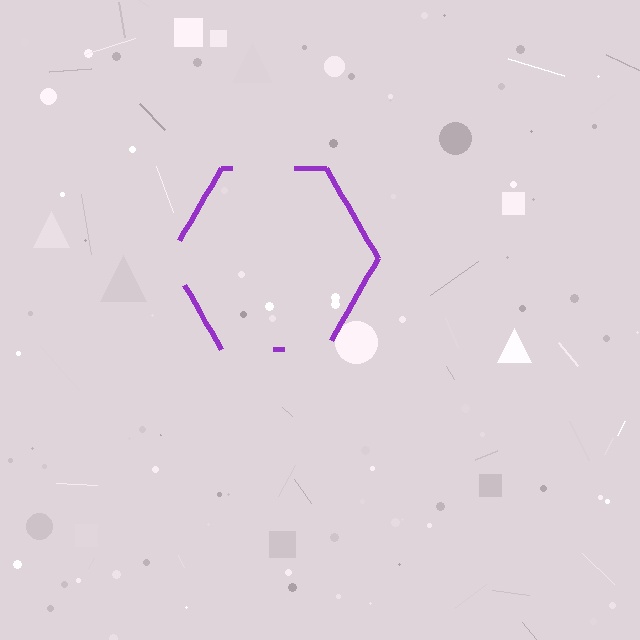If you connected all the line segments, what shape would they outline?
They would outline a hexagon.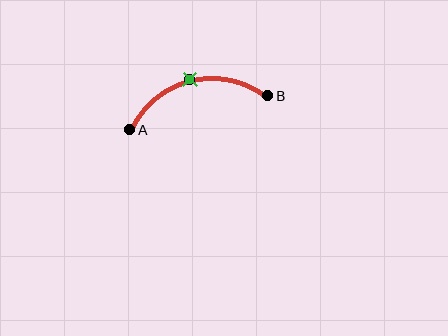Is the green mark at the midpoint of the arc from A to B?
Yes. The green mark lies on the arc at equal arc-length from both A and B — it is the arc midpoint.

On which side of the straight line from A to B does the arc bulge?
The arc bulges above the straight line connecting A and B.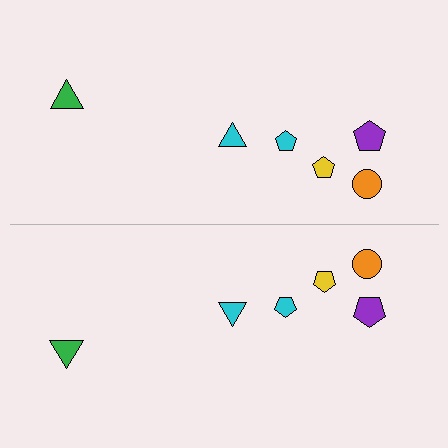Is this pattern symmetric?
Yes, this pattern has bilateral (reflection) symmetry.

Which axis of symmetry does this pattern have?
The pattern has a horizontal axis of symmetry running through the center of the image.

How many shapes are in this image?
There are 12 shapes in this image.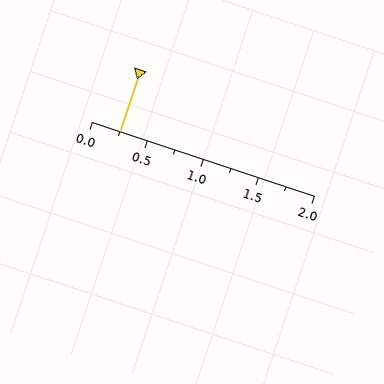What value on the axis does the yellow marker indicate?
The marker indicates approximately 0.25.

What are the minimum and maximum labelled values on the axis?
The axis runs from 0.0 to 2.0.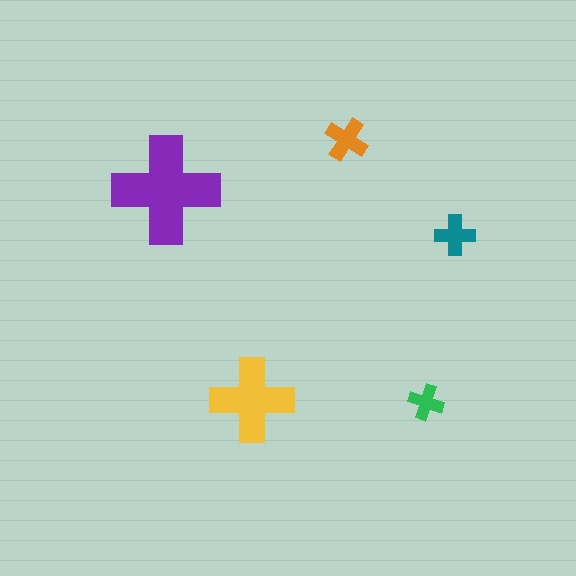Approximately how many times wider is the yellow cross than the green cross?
About 2.5 times wider.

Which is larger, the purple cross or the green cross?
The purple one.